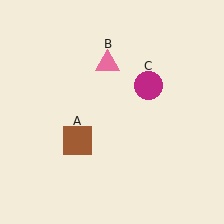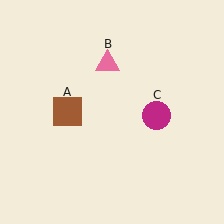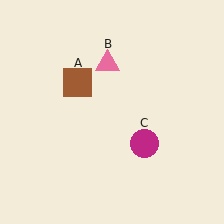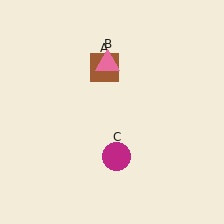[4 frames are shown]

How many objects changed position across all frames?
2 objects changed position: brown square (object A), magenta circle (object C).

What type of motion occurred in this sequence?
The brown square (object A), magenta circle (object C) rotated clockwise around the center of the scene.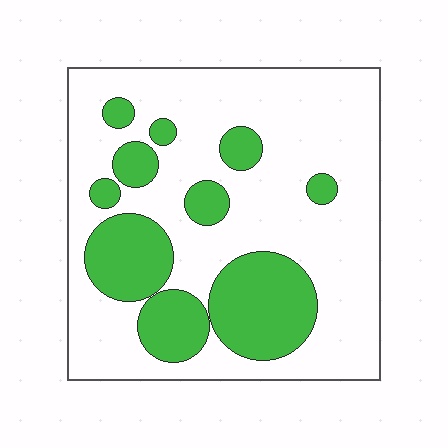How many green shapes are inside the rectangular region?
10.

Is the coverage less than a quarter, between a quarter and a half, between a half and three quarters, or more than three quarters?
Between a quarter and a half.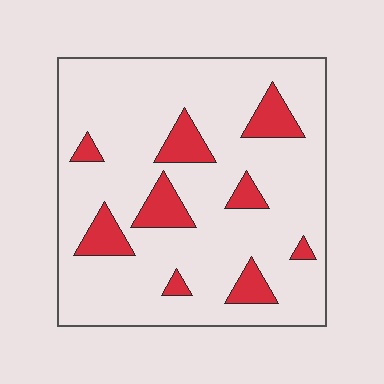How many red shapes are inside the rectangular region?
9.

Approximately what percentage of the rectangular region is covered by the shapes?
Approximately 15%.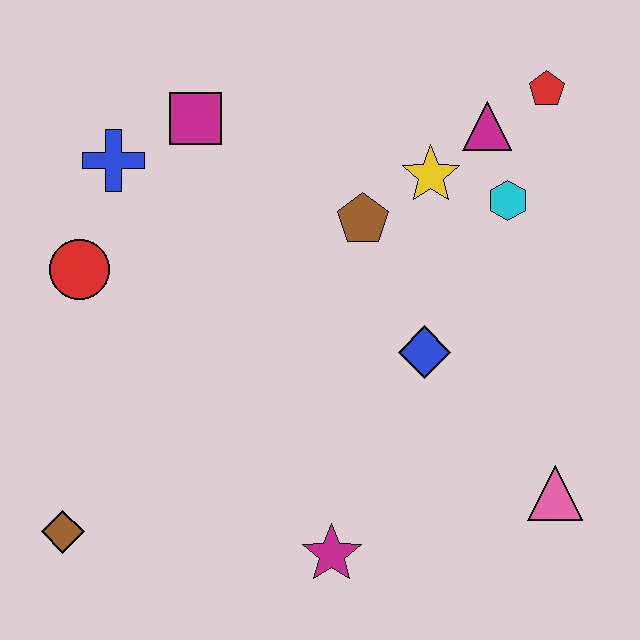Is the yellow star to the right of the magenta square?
Yes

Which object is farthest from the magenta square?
The pink triangle is farthest from the magenta square.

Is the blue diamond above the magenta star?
Yes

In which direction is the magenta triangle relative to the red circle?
The magenta triangle is to the right of the red circle.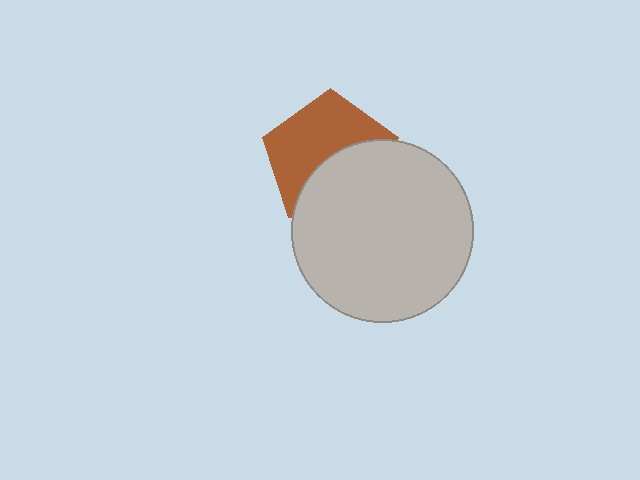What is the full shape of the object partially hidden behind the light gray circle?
The partially hidden object is a brown pentagon.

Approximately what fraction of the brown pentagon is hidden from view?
Roughly 46% of the brown pentagon is hidden behind the light gray circle.